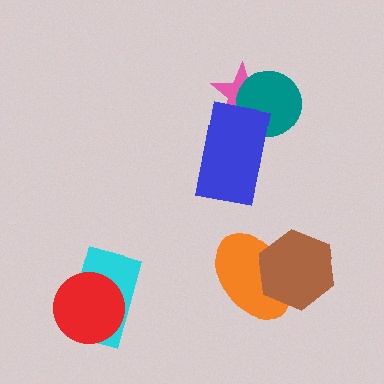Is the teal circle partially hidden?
Yes, it is partially covered by another shape.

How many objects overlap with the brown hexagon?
1 object overlaps with the brown hexagon.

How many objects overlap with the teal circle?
2 objects overlap with the teal circle.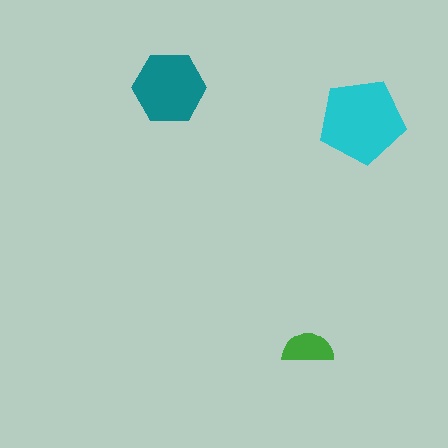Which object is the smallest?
The green semicircle.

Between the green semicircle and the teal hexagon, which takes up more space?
The teal hexagon.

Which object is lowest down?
The green semicircle is bottommost.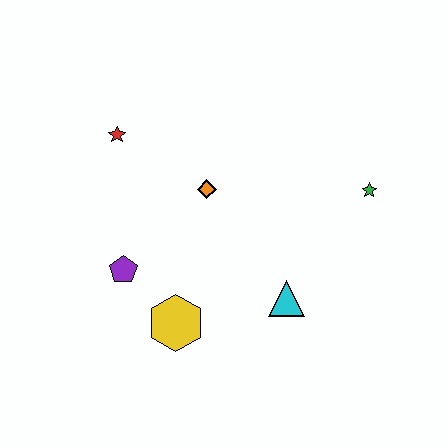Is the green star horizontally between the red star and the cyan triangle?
No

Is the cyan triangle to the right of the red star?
Yes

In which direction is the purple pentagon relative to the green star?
The purple pentagon is to the left of the green star.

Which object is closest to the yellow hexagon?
The purple pentagon is closest to the yellow hexagon.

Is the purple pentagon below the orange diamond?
Yes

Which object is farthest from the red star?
The green star is farthest from the red star.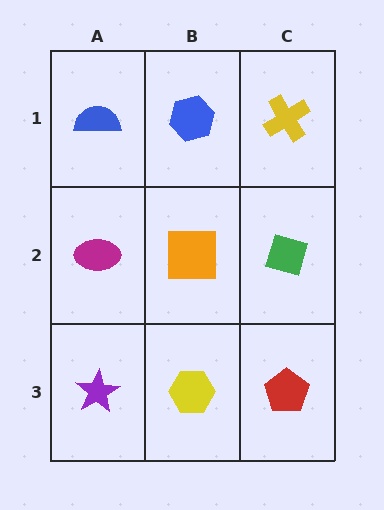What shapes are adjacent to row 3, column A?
A magenta ellipse (row 2, column A), a yellow hexagon (row 3, column B).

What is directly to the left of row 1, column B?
A blue semicircle.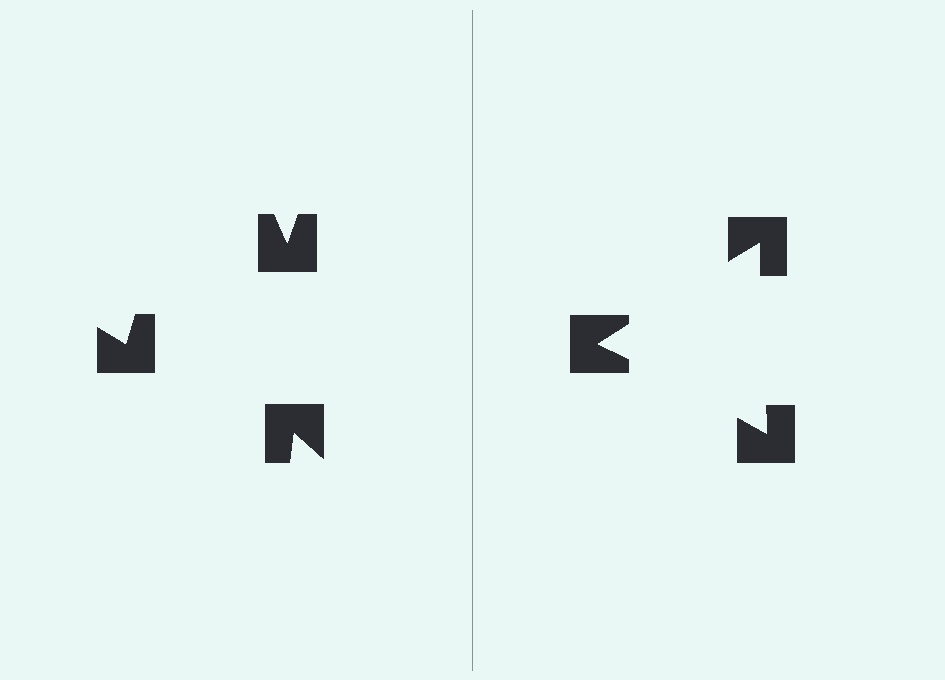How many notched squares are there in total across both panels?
6 — 3 on each side.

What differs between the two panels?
The notched squares are positioned identically on both sides; only the wedge orientations differ. On the right they align to a triangle; on the left they are misaligned.